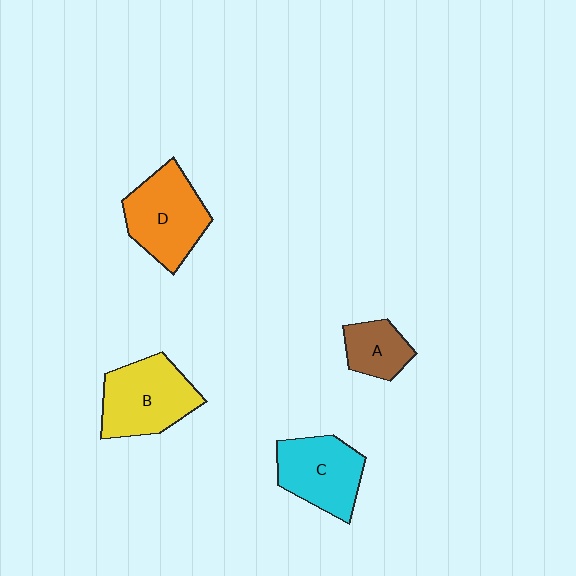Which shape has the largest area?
Shape B (yellow).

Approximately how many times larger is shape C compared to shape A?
Approximately 1.7 times.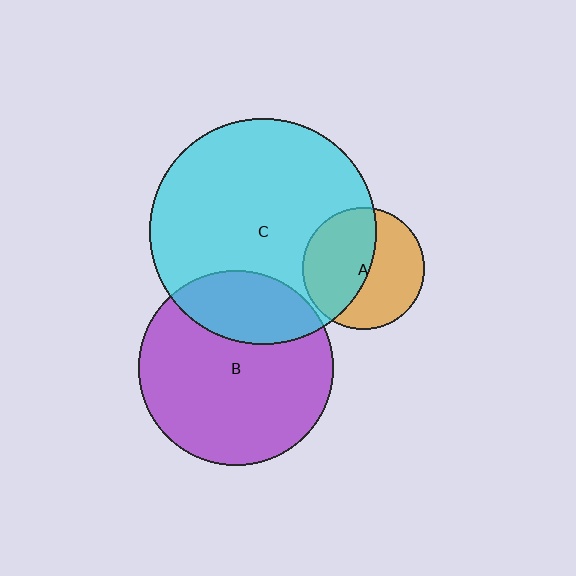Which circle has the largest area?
Circle C (cyan).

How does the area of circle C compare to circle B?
Approximately 1.4 times.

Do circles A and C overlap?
Yes.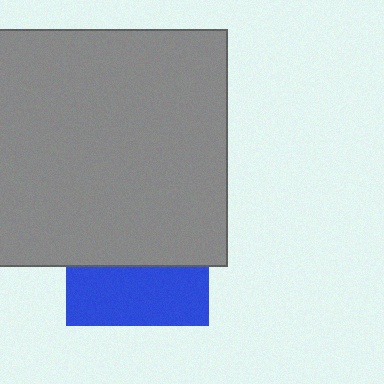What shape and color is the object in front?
The object in front is a gray square.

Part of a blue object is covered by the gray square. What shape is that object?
It is a square.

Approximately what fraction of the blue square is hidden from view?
Roughly 59% of the blue square is hidden behind the gray square.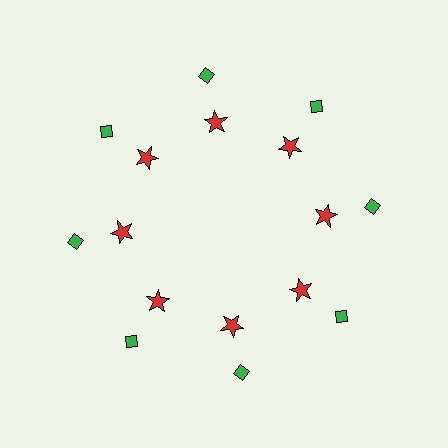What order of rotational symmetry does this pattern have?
This pattern has 8-fold rotational symmetry.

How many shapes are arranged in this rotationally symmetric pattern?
There are 16 shapes, arranged in 8 groups of 2.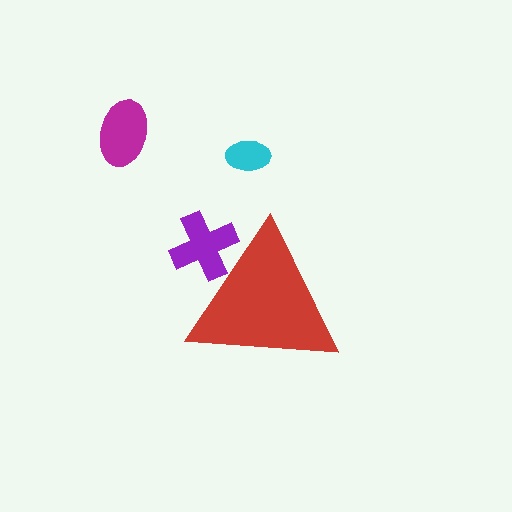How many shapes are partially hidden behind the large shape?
1 shape is partially hidden.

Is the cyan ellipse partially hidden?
No, the cyan ellipse is fully visible.